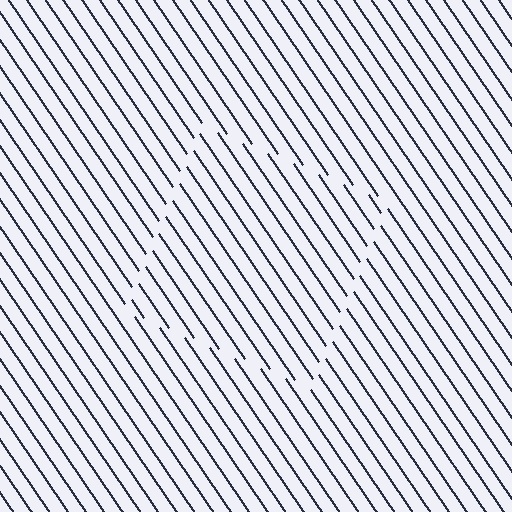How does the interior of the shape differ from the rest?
The interior of the shape contains the same grating, shifted by half a period — the contour is defined by the phase discontinuity where line-ends from the inner and outer gratings abut.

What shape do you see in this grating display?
An illusory square. The interior of the shape contains the same grating, shifted by half a period — the contour is defined by the phase discontinuity where line-ends from the inner and outer gratings abut.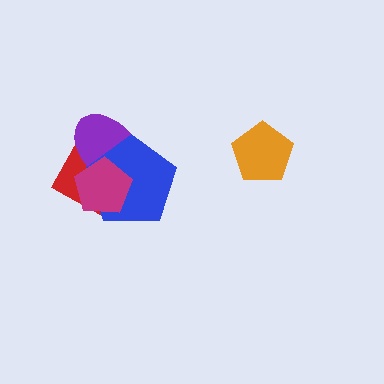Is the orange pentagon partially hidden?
No, no other shape covers it.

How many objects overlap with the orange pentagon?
0 objects overlap with the orange pentagon.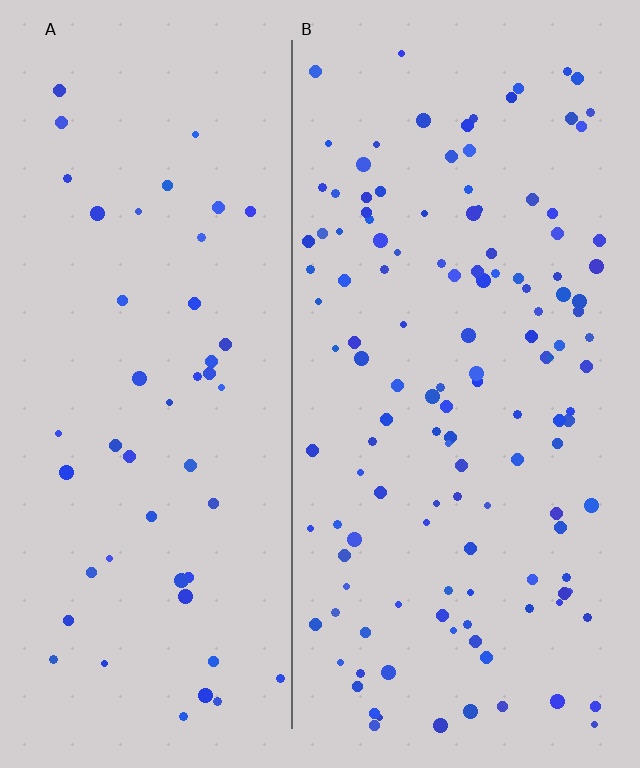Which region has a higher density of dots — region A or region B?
B (the right).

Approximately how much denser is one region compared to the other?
Approximately 2.7× — region B over region A.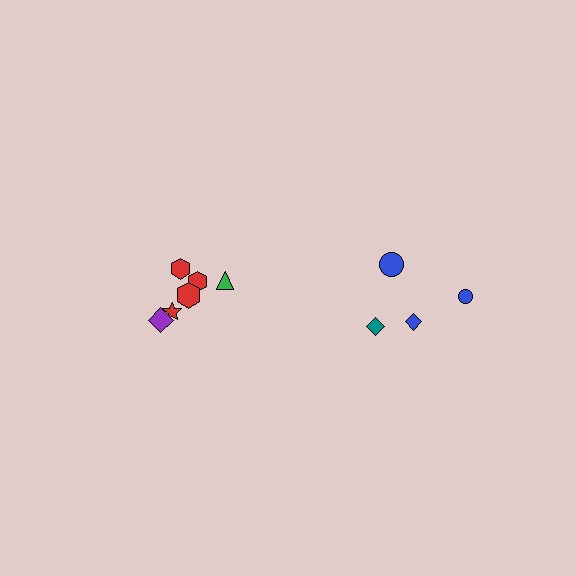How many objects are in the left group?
There are 6 objects.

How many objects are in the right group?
There are 4 objects.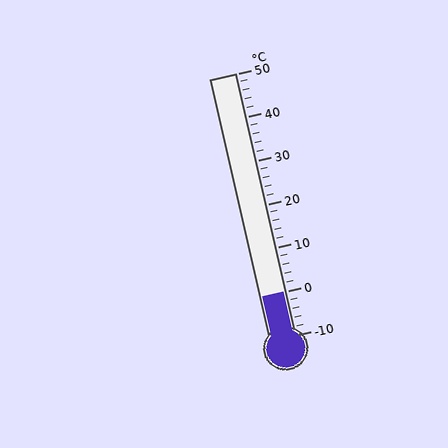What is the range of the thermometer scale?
The thermometer scale ranges from -10°C to 50°C.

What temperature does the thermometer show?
The thermometer shows approximately 0°C.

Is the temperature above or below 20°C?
The temperature is below 20°C.